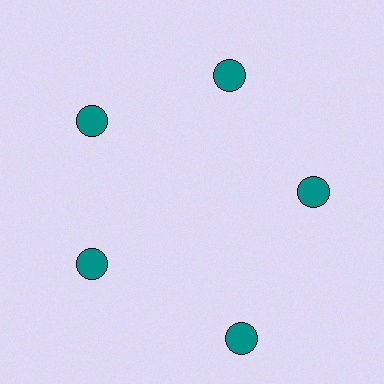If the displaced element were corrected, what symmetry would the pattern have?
It would have 5-fold rotational symmetry — the pattern would map onto itself every 72 degrees.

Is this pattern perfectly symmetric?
No. The 5 teal circles are arranged in a ring, but one element near the 5 o'clock position is pushed outward from the center, breaking the 5-fold rotational symmetry.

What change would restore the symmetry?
The symmetry would be restored by moving it inward, back onto the ring so that all 5 circles sit at equal angles and equal distance from the center.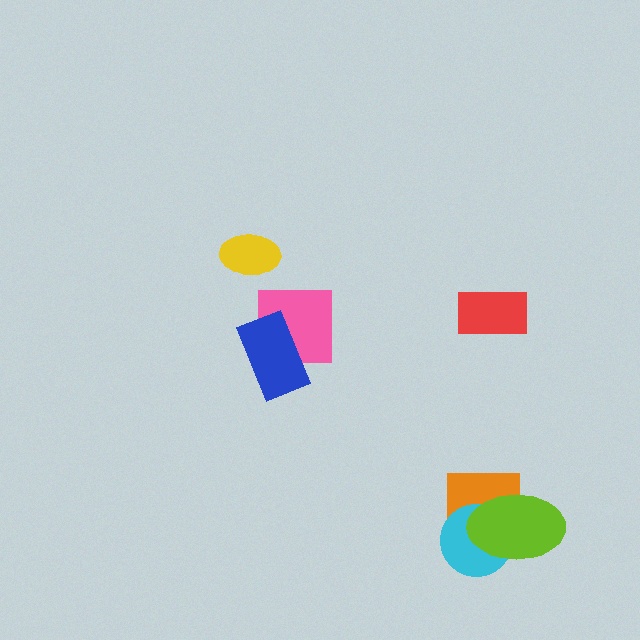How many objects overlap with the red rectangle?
0 objects overlap with the red rectangle.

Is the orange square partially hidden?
Yes, it is partially covered by another shape.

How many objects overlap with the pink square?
1 object overlaps with the pink square.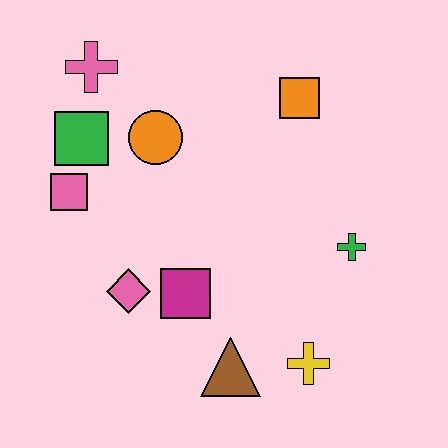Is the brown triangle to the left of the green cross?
Yes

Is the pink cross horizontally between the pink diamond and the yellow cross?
No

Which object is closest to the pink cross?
The green square is closest to the pink cross.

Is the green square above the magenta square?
Yes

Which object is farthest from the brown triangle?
The pink cross is farthest from the brown triangle.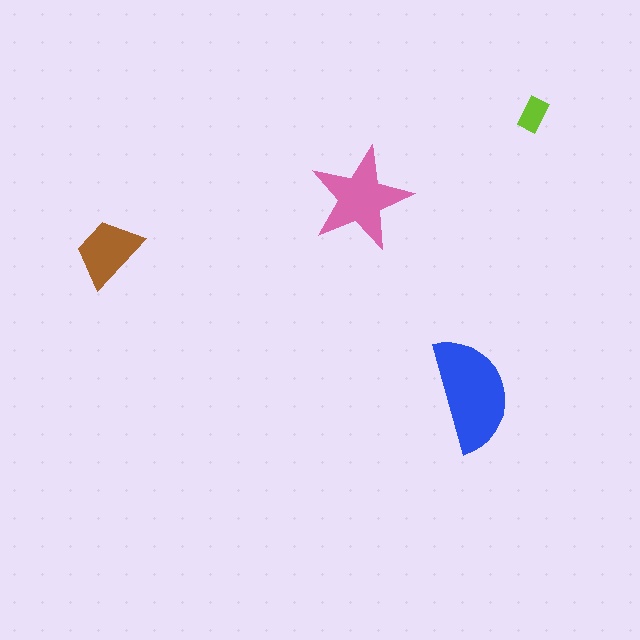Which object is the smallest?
The lime rectangle.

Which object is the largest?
The blue semicircle.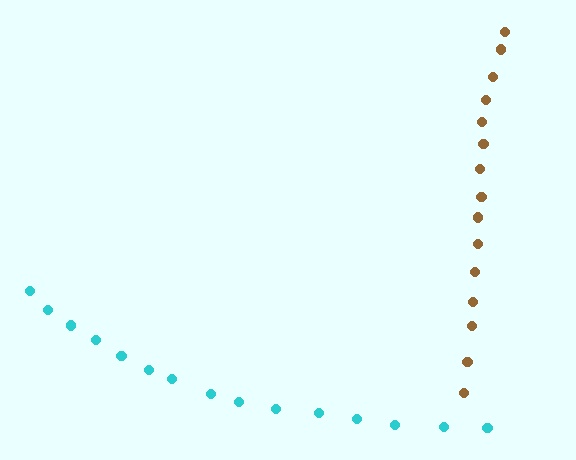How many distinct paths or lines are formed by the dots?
There are 2 distinct paths.